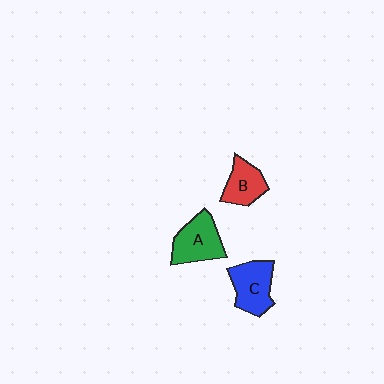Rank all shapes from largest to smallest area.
From largest to smallest: A (green), C (blue), B (red).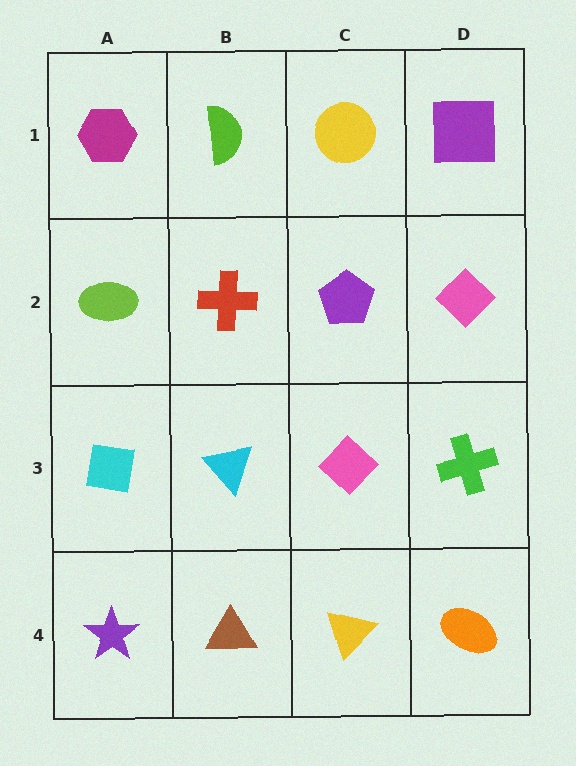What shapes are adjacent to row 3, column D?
A pink diamond (row 2, column D), an orange ellipse (row 4, column D), a pink diamond (row 3, column C).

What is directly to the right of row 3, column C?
A green cross.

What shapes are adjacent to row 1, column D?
A pink diamond (row 2, column D), a yellow circle (row 1, column C).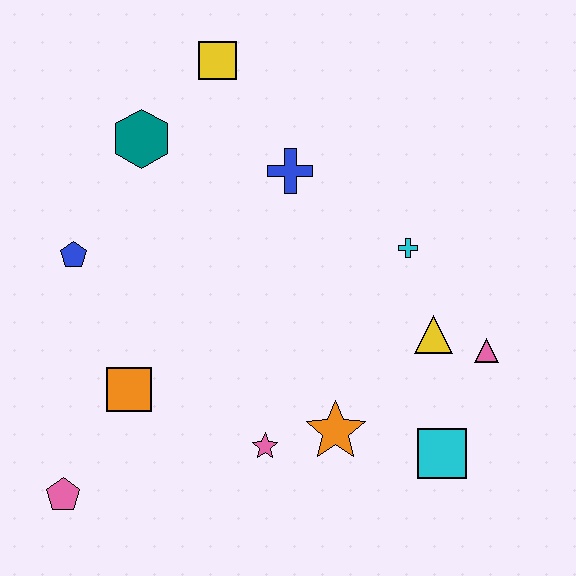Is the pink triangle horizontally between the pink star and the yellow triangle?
No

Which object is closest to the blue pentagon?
The teal hexagon is closest to the blue pentagon.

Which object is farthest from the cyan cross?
The pink pentagon is farthest from the cyan cross.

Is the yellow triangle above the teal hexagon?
No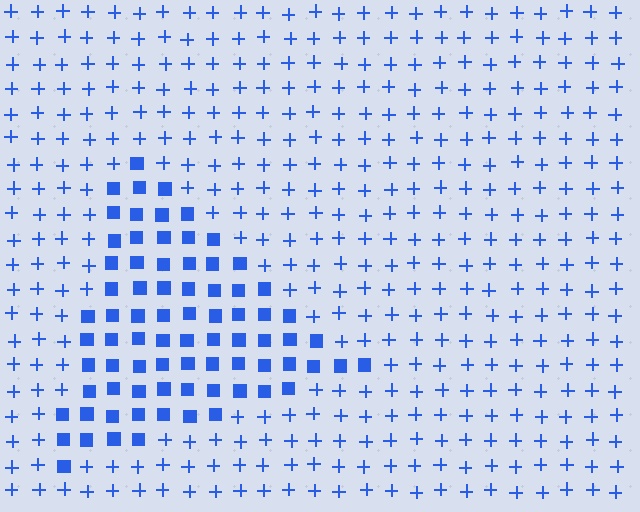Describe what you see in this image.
The image is filled with small blue elements arranged in a uniform grid. A triangle-shaped region contains squares, while the surrounding area contains plus signs. The boundary is defined purely by the change in element shape.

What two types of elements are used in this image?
The image uses squares inside the triangle region and plus signs outside it.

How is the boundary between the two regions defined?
The boundary is defined by a change in element shape: squares inside vs. plus signs outside. All elements share the same color and spacing.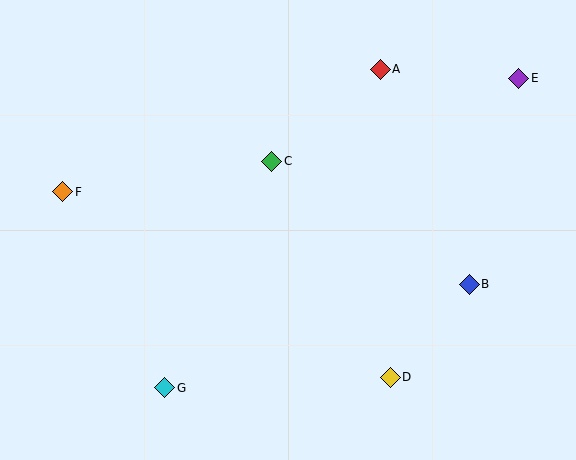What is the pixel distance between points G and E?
The distance between G and E is 471 pixels.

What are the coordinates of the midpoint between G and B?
The midpoint between G and B is at (317, 336).